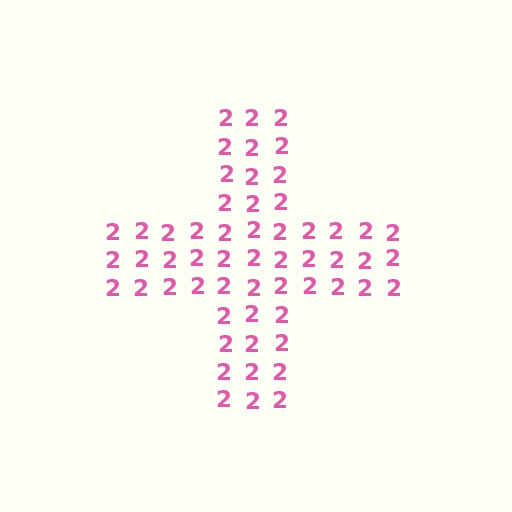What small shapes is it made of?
It is made of small digit 2's.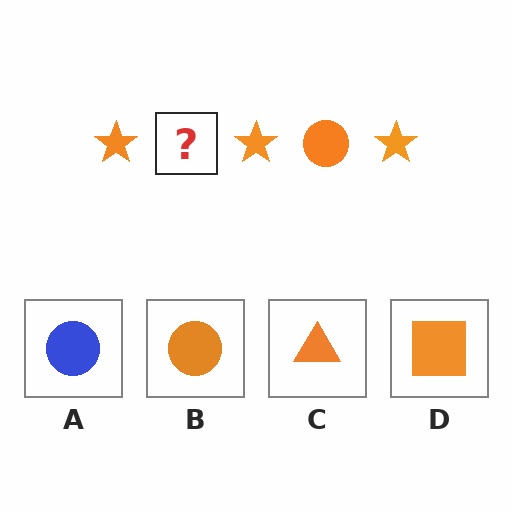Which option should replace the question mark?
Option B.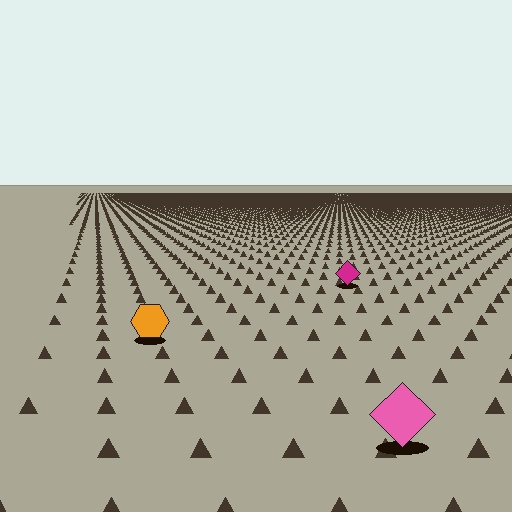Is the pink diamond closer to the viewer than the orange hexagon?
Yes. The pink diamond is closer — you can tell from the texture gradient: the ground texture is coarser near it.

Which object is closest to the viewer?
The pink diamond is closest. The texture marks near it are larger and more spread out.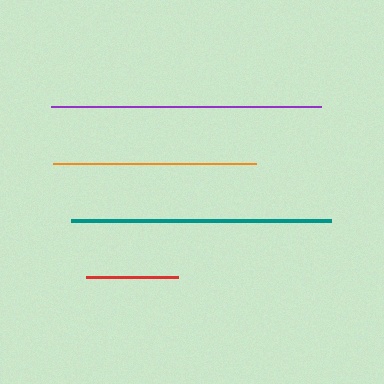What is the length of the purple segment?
The purple segment is approximately 270 pixels long.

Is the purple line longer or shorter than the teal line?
The purple line is longer than the teal line.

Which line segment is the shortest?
The red line is the shortest at approximately 93 pixels.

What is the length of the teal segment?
The teal segment is approximately 260 pixels long.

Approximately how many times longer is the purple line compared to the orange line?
The purple line is approximately 1.3 times the length of the orange line.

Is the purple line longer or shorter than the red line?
The purple line is longer than the red line.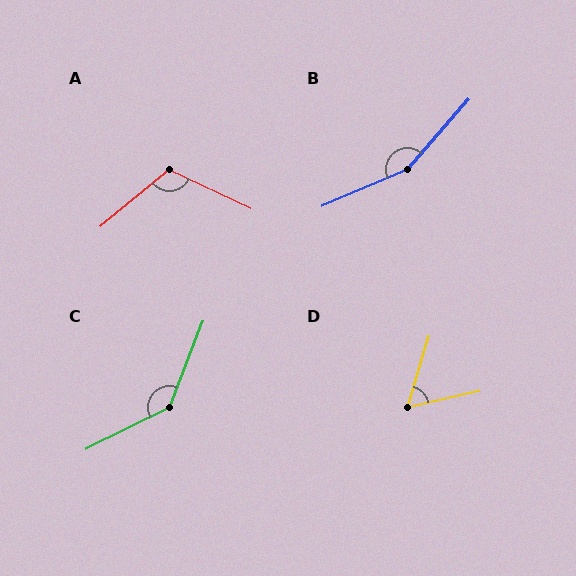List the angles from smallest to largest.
D (61°), A (115°), C (137°), B (155°).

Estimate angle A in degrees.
Approximately 115 degrees.